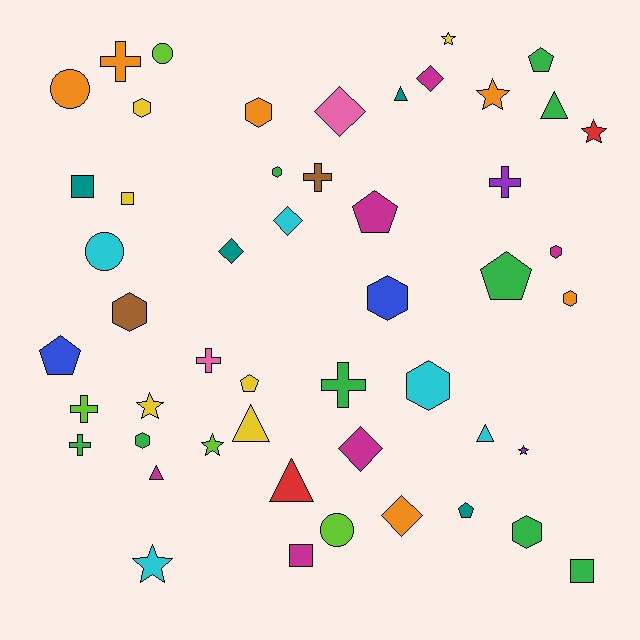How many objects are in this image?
There are 50 objects.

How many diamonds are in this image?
There are 6 diamonds.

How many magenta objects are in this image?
There are 6 magenta objects.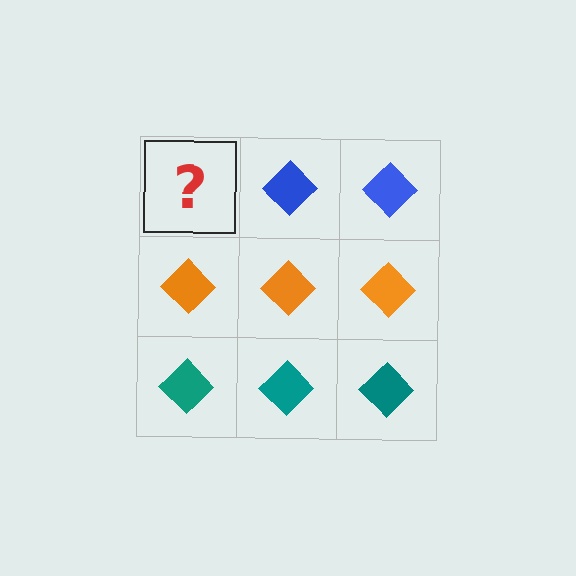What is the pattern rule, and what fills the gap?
The rule is that each row has a consistent color. The gap should be filled with a blue diamond.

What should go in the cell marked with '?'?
The missing cell should contain a blue diamond.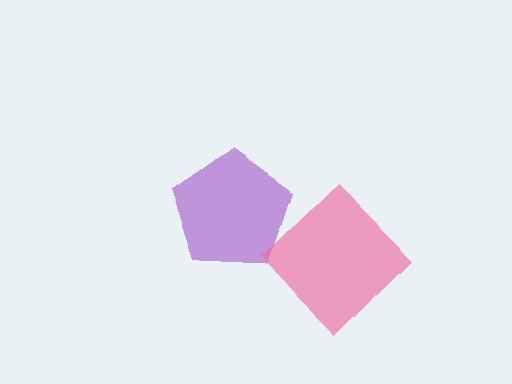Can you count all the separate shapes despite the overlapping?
Yes, there are 2 separate shapes.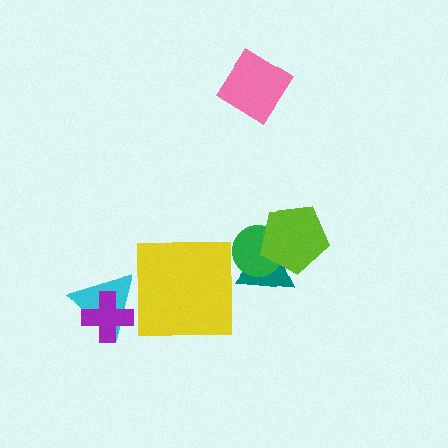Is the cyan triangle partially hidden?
Yes, it is partially covered by another shape.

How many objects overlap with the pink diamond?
0 objects overlap with the pink diamond.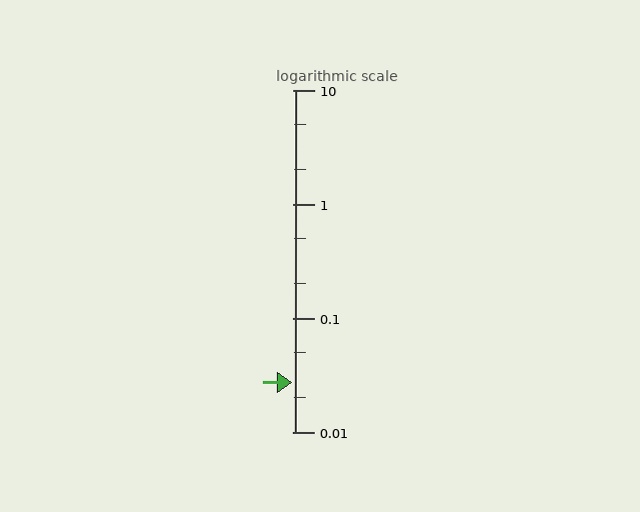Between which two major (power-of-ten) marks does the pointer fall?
The pointer is between 0.01 and 0.1.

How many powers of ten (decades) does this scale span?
The scale spans 3 decades, from 0.01 to 10.